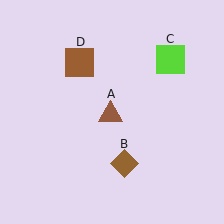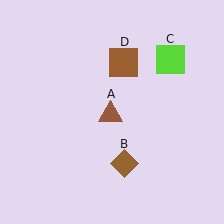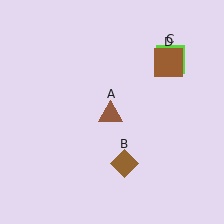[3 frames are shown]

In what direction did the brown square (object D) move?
The brown square (object D) moved right.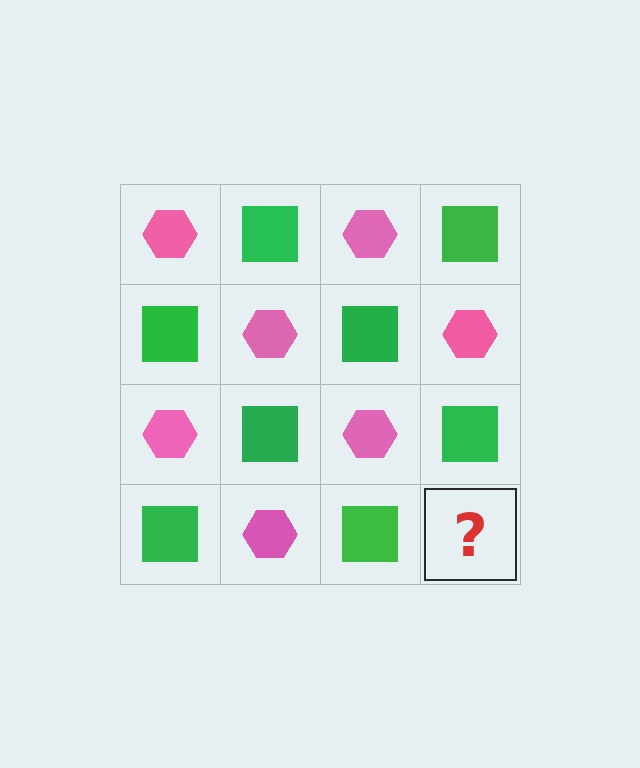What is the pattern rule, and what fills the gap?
The rule is that it alternates pink hexagon and green square in a checkerboard pattern. The gap should be filled with a pink hexagon.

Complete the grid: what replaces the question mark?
The question mark should be replaced with a pink hexagon.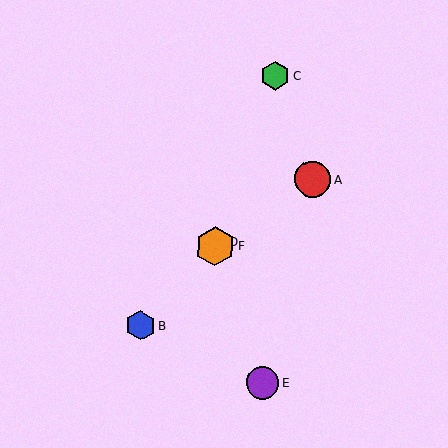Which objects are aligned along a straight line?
Objects D, E, F are aligned along a straight line.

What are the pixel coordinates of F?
Object F is at (215, 246).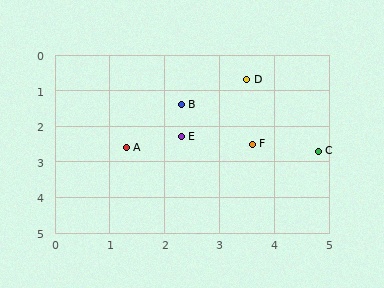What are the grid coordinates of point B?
Point B is at approximately (2.3, 1.4).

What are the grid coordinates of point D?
Point D is at approximately (3.5, 0.7).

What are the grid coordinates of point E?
Point E is at approximately (2.3, 2.3).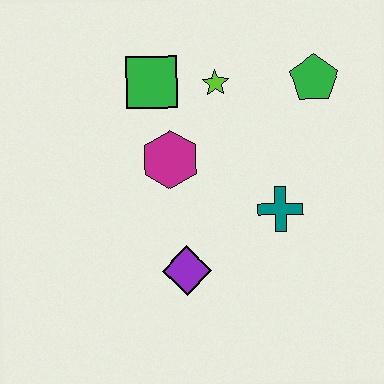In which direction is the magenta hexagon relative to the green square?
The magenta hexagon is below the green square.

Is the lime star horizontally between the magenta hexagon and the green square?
No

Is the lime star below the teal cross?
No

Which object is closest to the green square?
The lime star is closest to the green square.